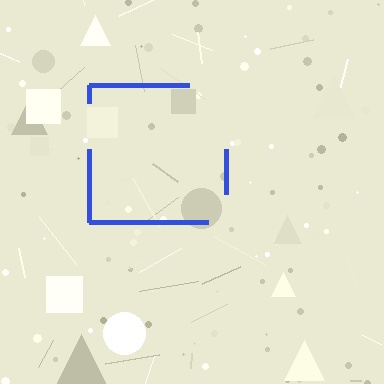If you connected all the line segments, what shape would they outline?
They would outline a square.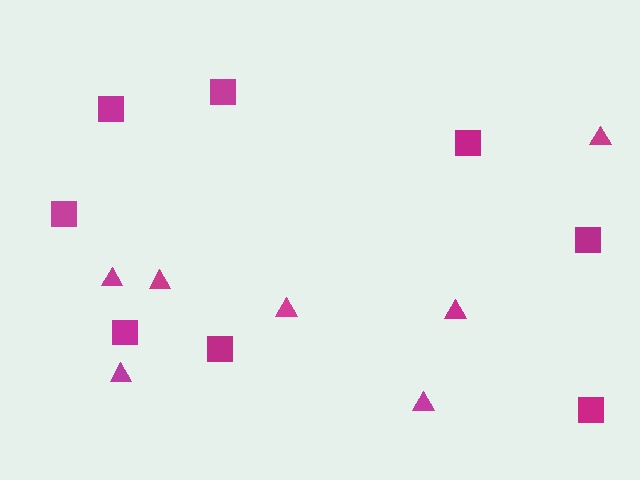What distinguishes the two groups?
There are 2 groups: one group of squares (8) and one group of triangles (7).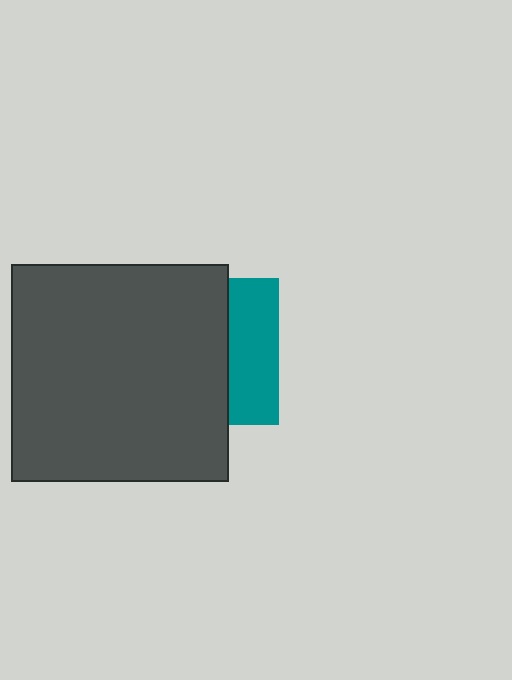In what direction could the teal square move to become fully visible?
The teal square could move right. That would shift it out from behind the dark gray square entirely.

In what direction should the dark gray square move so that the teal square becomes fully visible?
The dark gray square should move left. That is the shortest direction to clear the overlap and leave the teal square fully visible.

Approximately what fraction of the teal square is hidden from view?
Roughly 66% of the teal square is hidden behind the dark gray square.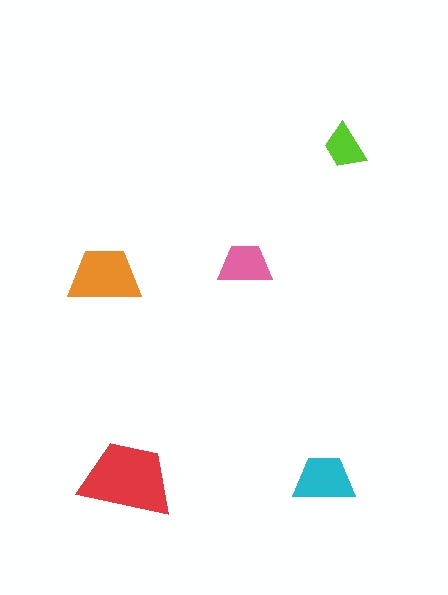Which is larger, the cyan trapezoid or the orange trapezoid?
The orange one.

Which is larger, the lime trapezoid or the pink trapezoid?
The pink one.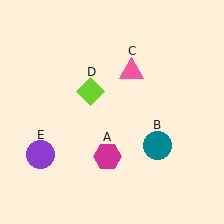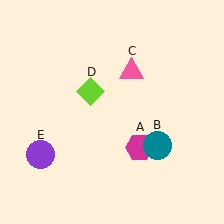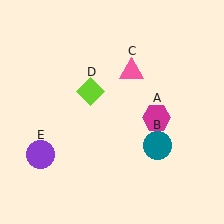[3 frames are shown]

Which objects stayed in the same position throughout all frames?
Teal circle (object B) and pink triangle (object C) and lime diamond (object D) and purple circle (object E) remained stationary.